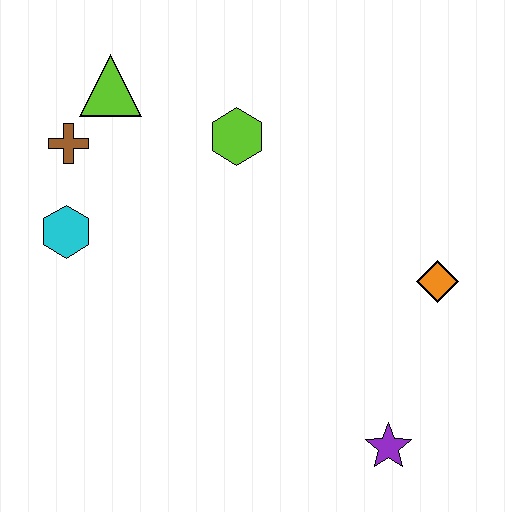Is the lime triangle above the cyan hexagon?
Yes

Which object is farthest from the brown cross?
The purple star is farthest from the brown cross.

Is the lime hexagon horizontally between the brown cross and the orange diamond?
Yes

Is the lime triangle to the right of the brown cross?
Yes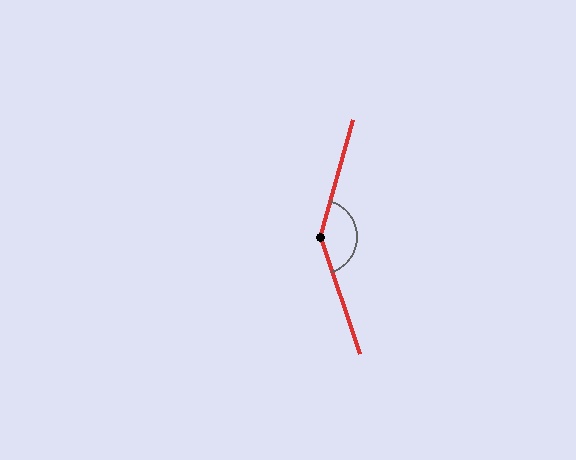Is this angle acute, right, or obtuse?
It is obtuse.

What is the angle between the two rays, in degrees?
Approximately 146 degrees.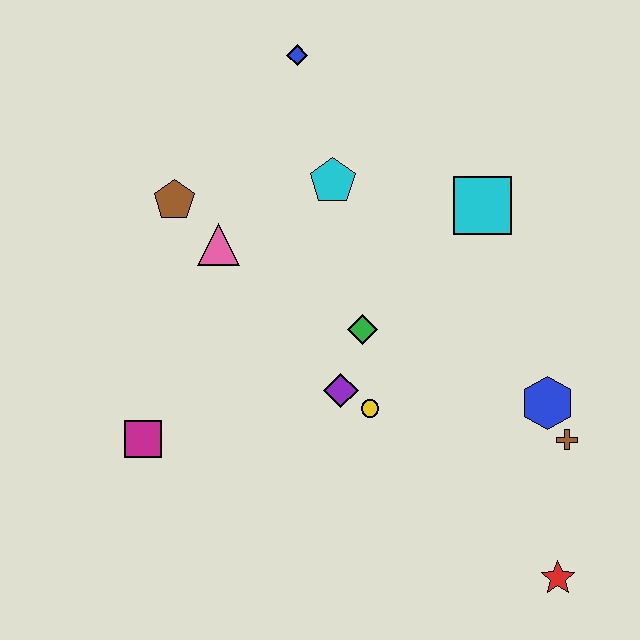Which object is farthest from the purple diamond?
The blue diamond is farthest from the purple diamond.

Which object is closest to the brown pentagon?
The pink triangle is closest to the brown pentagon.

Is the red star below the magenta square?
Yes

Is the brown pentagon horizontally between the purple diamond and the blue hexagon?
No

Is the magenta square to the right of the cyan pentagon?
No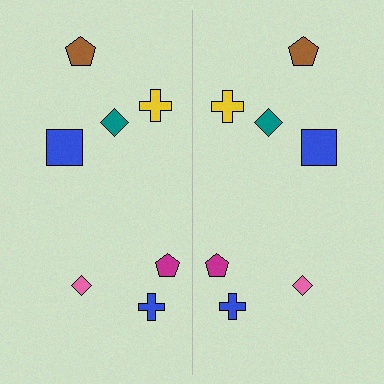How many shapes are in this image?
There are 14 shapes in this image.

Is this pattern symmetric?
Yes, this pattern has bilateral (reflection) symmetry.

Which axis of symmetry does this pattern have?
The pattern has a vertical axis of symmetry running through the center of the image.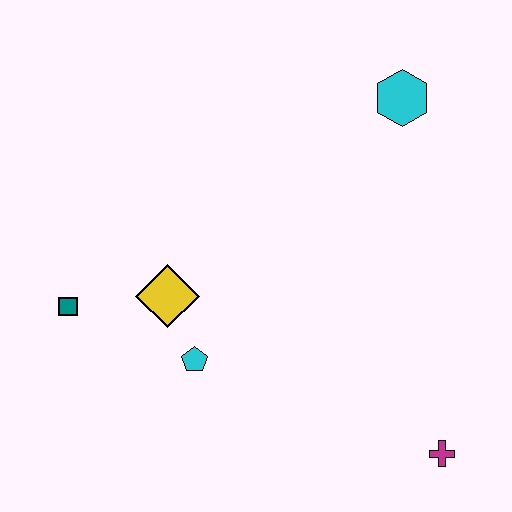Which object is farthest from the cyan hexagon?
The teal square is farthest from the cyan hexagon.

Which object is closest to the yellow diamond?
The cyan pentagon is closest to the yellow diamond.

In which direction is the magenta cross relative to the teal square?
The magenta cross is to the right of the teal square.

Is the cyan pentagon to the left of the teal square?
No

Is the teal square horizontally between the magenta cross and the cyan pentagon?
No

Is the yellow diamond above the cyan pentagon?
Yes